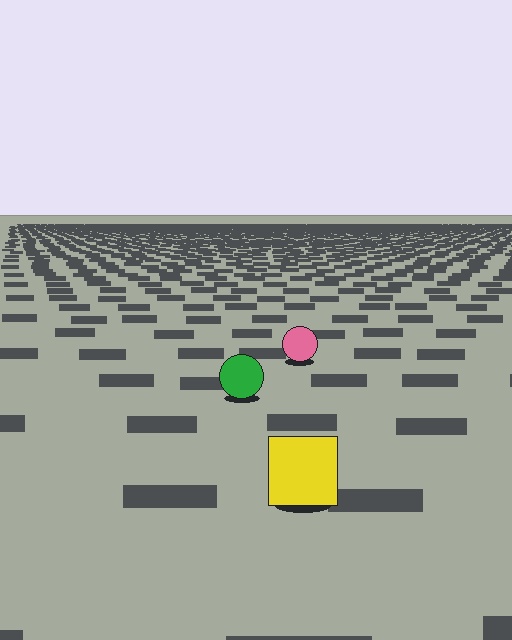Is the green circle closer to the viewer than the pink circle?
Yes. The green circle is closer — you can tell from the texture gradient: the ground texture is coarser near it.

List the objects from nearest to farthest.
From nearest to farthest: the yellow square, the green circle, the pink circle.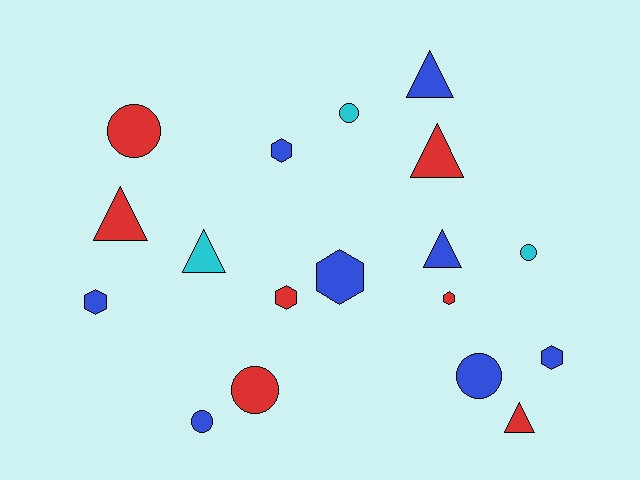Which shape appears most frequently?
Hexagon, with 6 objects.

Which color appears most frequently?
Blue, with 8 objects.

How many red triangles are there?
There are 3 red triangles.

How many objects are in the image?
There are 18 objects.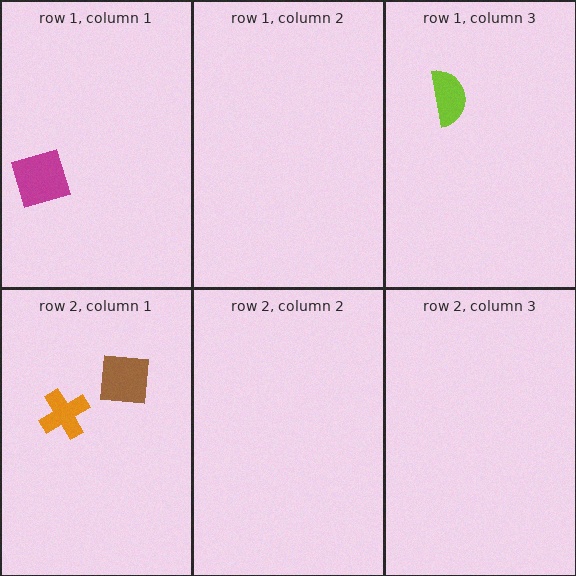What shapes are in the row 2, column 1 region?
The brown square, the orange cross.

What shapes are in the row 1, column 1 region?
The magenta square.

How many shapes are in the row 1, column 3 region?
1.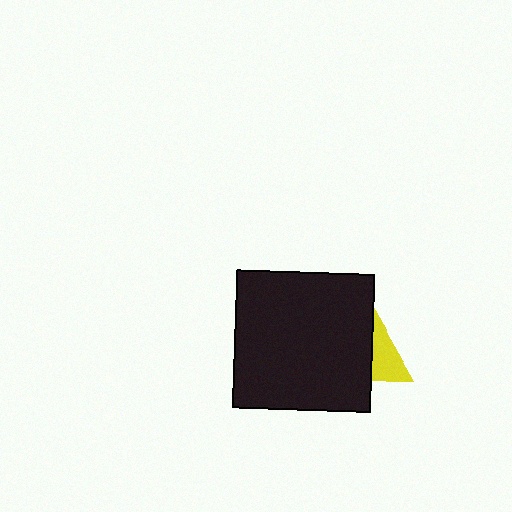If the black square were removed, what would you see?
You would see the complete yellow triangle.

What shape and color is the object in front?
The object in front is a black square.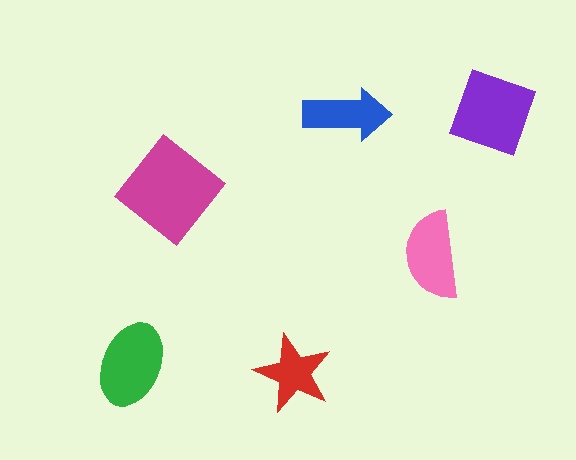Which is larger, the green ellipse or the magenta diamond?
The magenta diamond.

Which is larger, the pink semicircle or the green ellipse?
The green ellipse.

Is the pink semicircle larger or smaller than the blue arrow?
Larger.